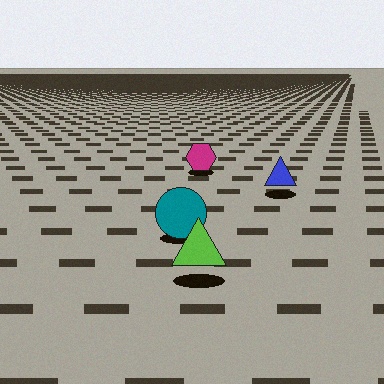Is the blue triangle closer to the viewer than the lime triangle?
No. The lime triangle is closer — you can tell from the texture gradient: the ground texture is coarser near it.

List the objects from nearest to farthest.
From nearest to farthest: the lime triangle, the teal circle, the blue triangle, the magenta hexagon.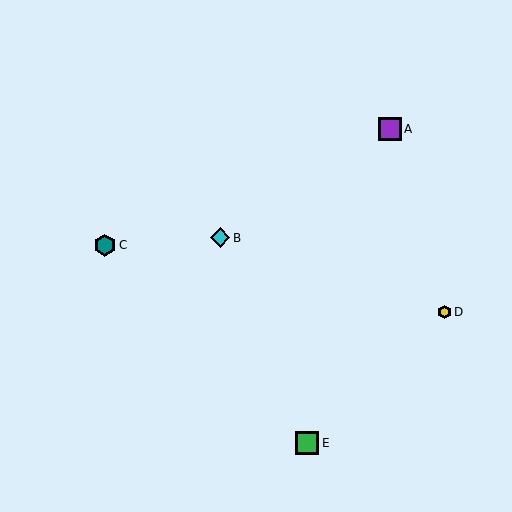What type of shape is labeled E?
Shape E is a green square.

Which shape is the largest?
The green square (labeled E) is the largest.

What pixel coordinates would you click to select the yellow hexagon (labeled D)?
Click at (445, 312) to select the yellow hexagon D.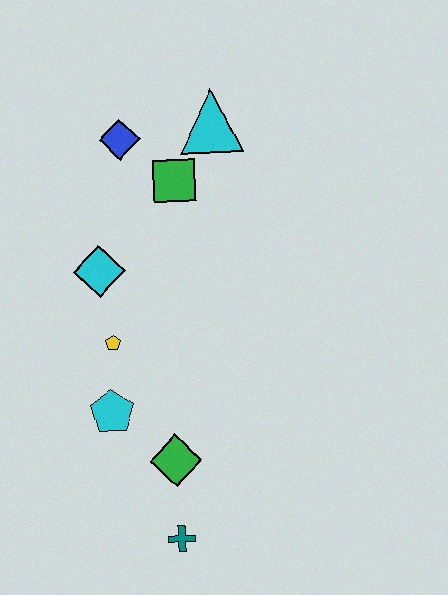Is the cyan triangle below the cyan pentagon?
No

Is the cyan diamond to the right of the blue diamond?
No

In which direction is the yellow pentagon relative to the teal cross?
The yellow pentagon is above the teal cross.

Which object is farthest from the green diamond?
The cyan triangle is farthest from the green diamond.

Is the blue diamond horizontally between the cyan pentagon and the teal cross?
Yes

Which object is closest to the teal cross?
The green diamond is closest to the teal cross.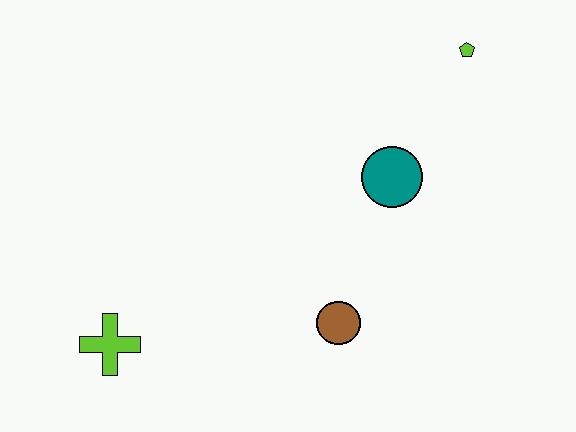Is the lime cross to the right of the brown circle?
No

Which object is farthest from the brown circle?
The lime pentagon is farthest from the brown circle.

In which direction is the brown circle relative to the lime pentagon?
The brown circle is below the lime pentagon.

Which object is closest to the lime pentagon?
The teal circle is closest to the lime pentagon.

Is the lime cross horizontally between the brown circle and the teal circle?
No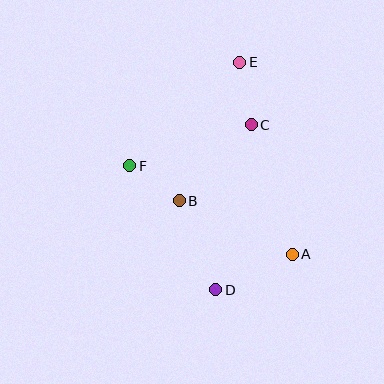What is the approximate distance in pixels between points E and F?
The distance between E and F is approximately 151 pixels.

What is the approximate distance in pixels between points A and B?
The distance between A and B is approximately 125 pixels.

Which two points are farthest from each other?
Points D and E are farthest from each other.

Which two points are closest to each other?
Points B and F are closest to each other.